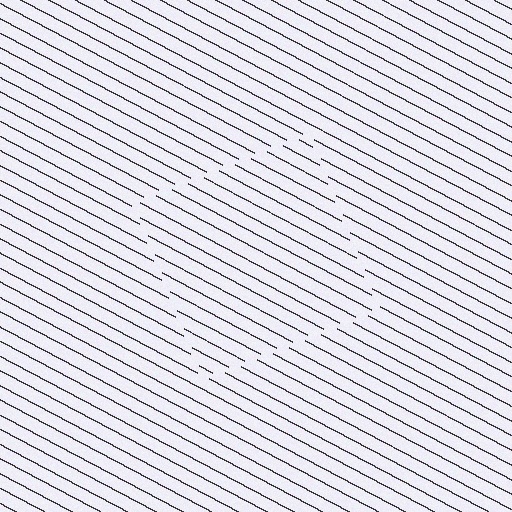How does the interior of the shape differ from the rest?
The interior of the shape contains the same grating, shifted by half a period — the contour is defined by the phase discontinuity where line-ends from the inner and outer gratings abut.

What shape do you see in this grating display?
An illusory square. The interior of the shape contains the same grating, shifted by half a period — the contour is defined by the phase discontinuity where line-ends from the inner and outer gratings abut.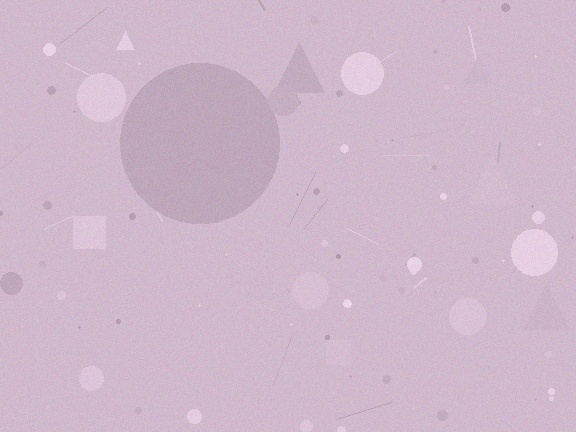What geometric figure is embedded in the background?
A circle is embedded in the background.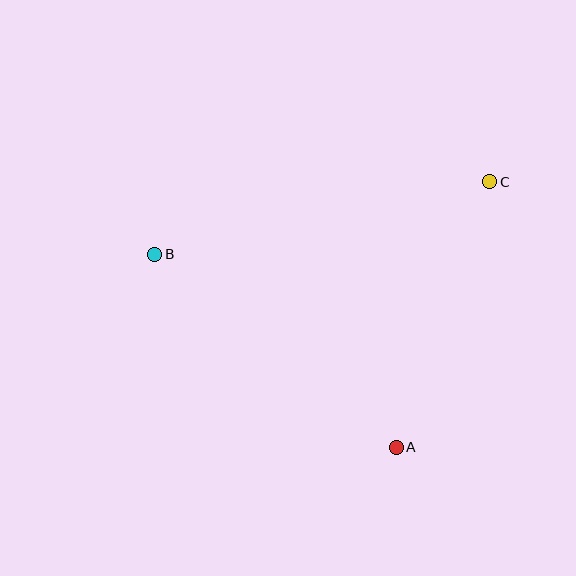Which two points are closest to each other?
Points A and C are closest to each other.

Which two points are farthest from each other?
Points B and C are farthest from each other.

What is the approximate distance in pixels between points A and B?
The distance between A and B is approximately 309 pixels.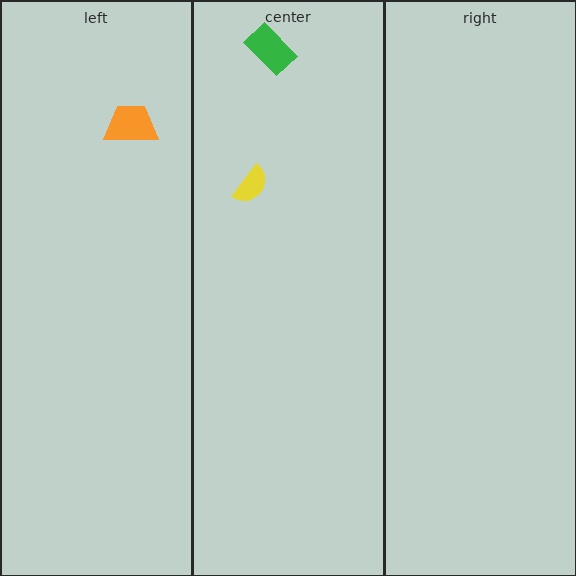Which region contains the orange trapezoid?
The left region.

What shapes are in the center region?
The green rectangle, the yellow semicircle.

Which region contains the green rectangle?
The center region.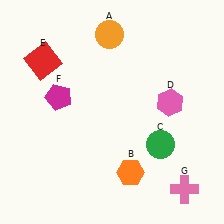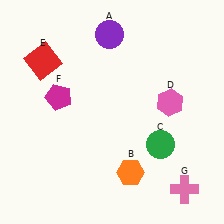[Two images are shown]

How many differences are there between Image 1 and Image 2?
There is 1 difference between the two images.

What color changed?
The circle (A) changed from orange in Image 1 to purple in Image 2.